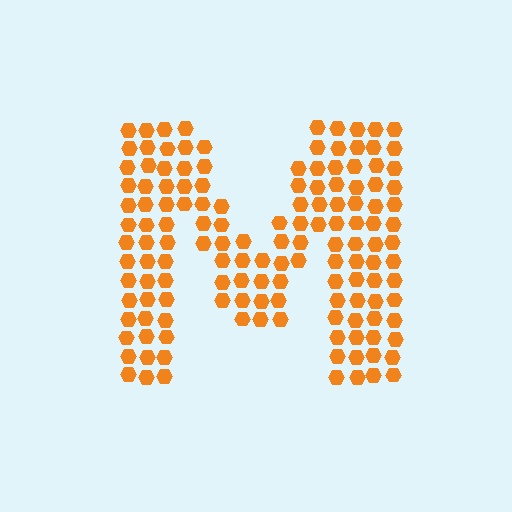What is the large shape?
The large shape is the letter M.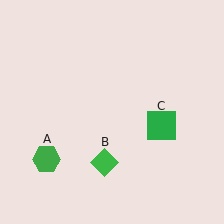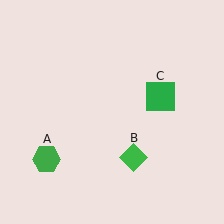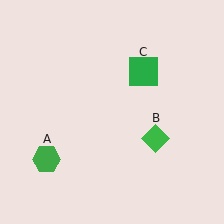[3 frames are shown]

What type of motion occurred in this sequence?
The green diamond (object B), green square (object C) rotated counterclockwise around the center of the scene.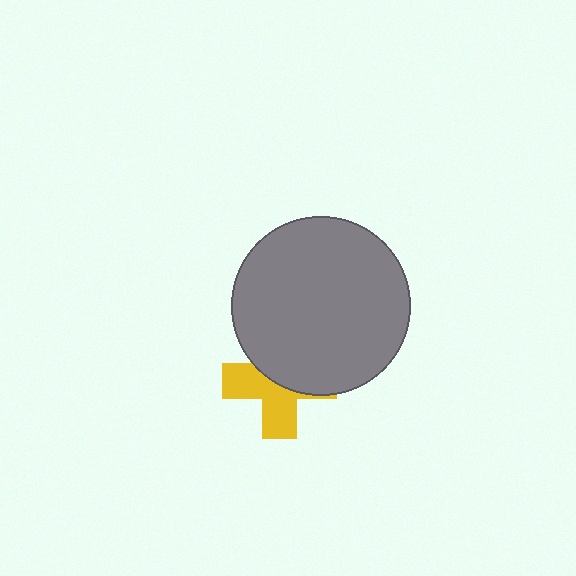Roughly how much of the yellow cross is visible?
About half of it is visible (roughly 50%).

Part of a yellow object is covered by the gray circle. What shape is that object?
It is a cross.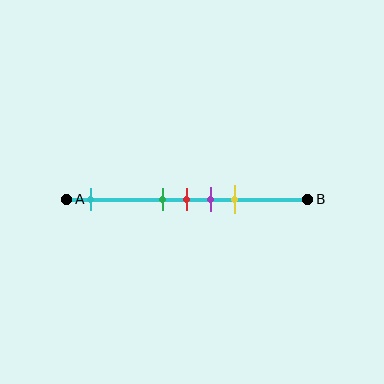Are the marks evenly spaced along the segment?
No, the marks are not evenly spaced.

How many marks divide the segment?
There are 5 marks dividing the segment.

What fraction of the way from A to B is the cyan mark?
The cyan mark is approximately 10% (0.1) of the way from A to B.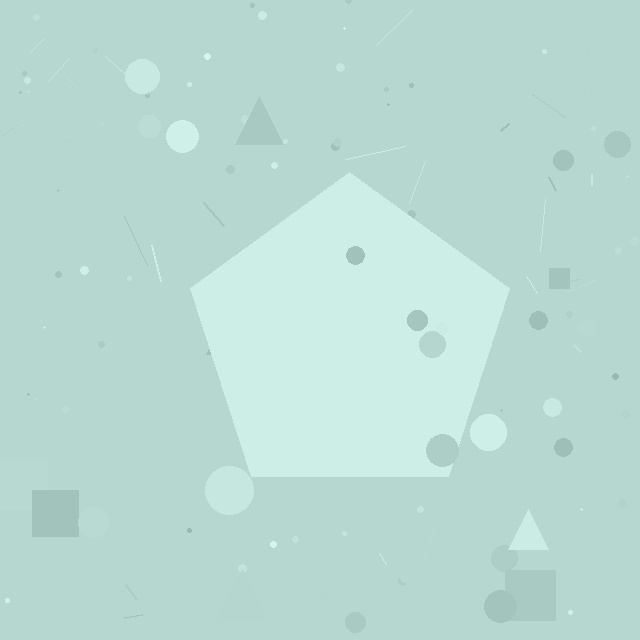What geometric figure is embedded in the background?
A pentagon is embedded in the background.